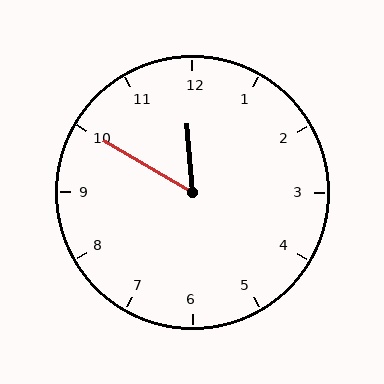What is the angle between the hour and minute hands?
Approximately 55 degrees.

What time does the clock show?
11:50.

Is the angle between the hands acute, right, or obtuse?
It is acute.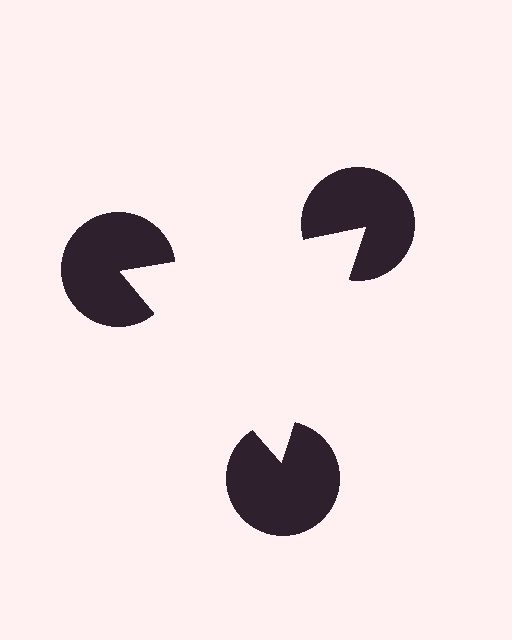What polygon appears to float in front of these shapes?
An illusory triangle — its edges are inferred from the aligned wedge cuts in the pac-man discs, not physically drawn.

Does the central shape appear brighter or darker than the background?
It typically appears slightly brighter than the background, even though no actual brightness change is drawn.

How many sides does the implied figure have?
3 sides.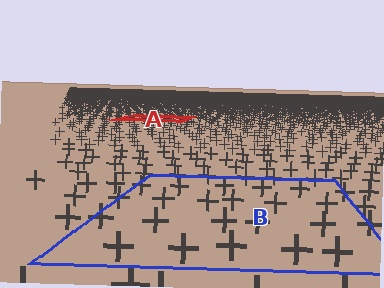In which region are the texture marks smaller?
The texture marks are smaller in region A, because it is farther away.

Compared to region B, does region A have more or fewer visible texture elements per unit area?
Region A has more texture elements per unit area — they are packed more densely because it is farther away.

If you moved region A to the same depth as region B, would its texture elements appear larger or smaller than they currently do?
They would appear larger. At a closer depth, the same texture elements are projected at a bigger on-screen size.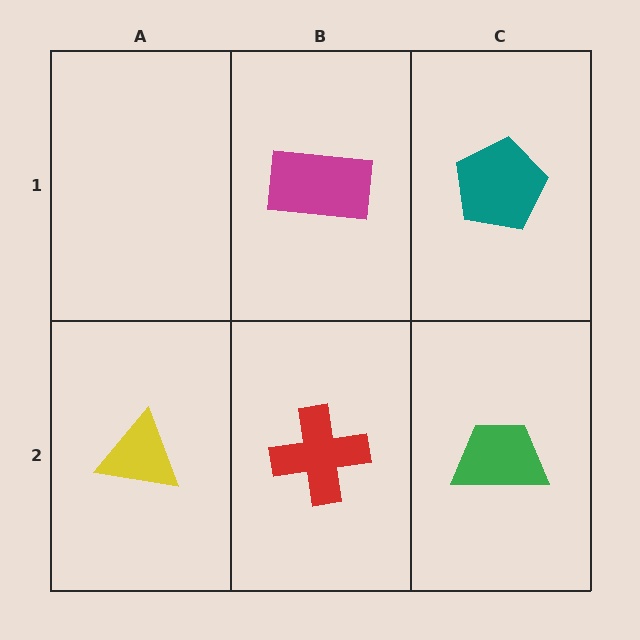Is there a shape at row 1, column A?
No, that cell is empty.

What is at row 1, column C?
A teal pentagon.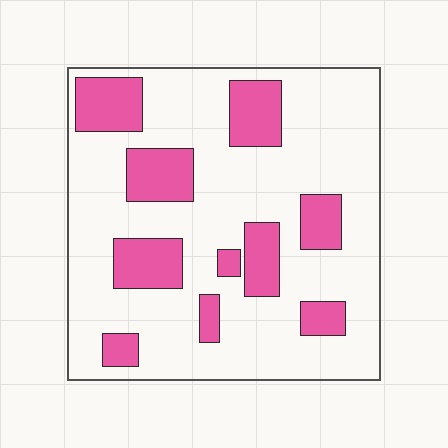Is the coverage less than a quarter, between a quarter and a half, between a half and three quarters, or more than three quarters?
Less than a quarter.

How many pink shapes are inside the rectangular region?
10.